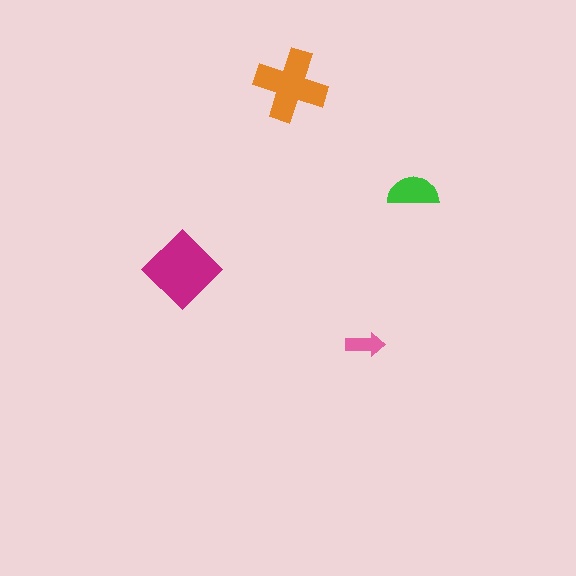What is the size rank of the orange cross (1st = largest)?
2nd.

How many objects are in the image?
There are 4 objects in the image.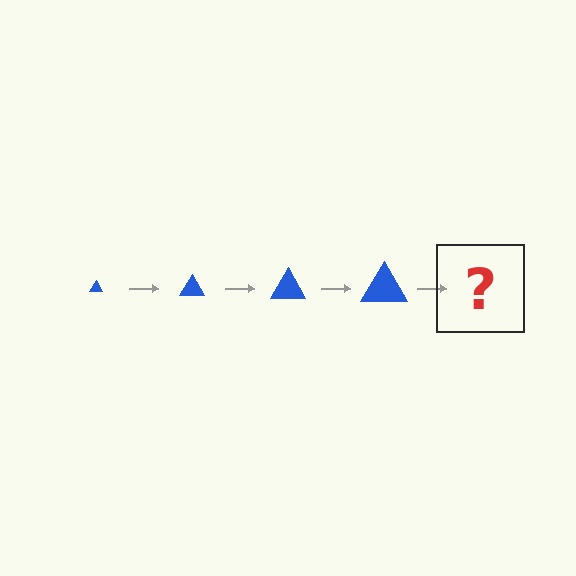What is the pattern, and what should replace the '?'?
The pattern is that the triangle gets progressively larger each step. The '?' should be a blue triangle, larger than the previous one.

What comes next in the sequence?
The next element should be a blue triangle, larger than the previous one.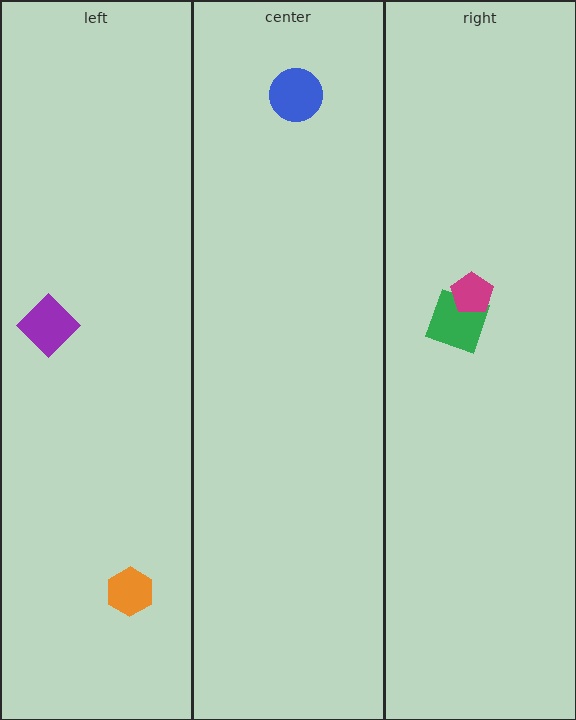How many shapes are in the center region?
1.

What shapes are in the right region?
The green square, the magenta pentagon.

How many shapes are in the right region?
2.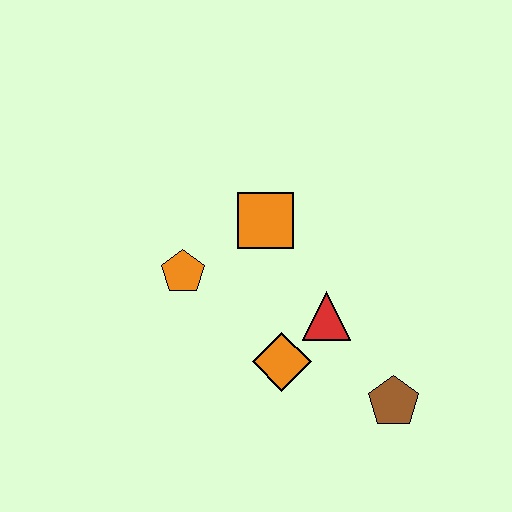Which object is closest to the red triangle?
The orange diamond is closest to the red triangle.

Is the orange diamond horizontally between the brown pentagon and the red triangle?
No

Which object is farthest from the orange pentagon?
The brown pentagon is farthest from the orange pentagon.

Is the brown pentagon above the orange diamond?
No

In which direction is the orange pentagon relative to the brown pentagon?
The orange pentagon is to the left of the brown pentagon.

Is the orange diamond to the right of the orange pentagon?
Yes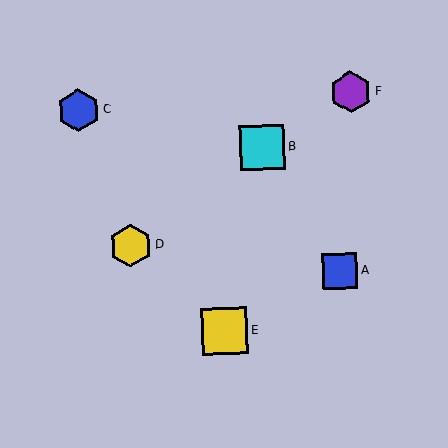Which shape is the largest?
The yellow square (labeled E) is the largest.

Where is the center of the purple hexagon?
The center of the purple hexagon is at (351, 92).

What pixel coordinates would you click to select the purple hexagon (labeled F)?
Click at (351, 92) to select the purple hexagon F.